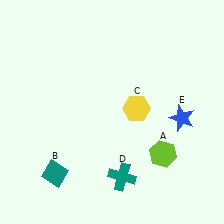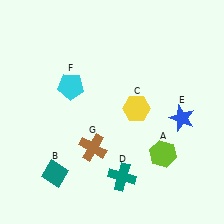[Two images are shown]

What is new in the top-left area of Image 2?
A cyan pentagon (F) was added in the top-left area of Image 2.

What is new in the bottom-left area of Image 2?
A brown cross (G) was added in the bottom-left area of Image 2.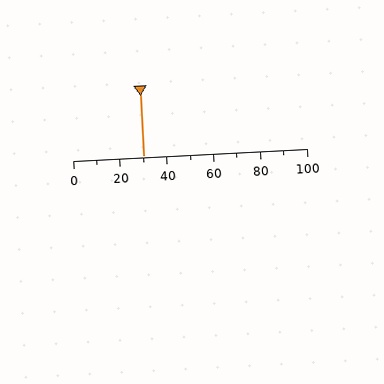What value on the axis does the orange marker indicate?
The marker indicates approximately 30.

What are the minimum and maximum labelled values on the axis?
The axis runs from 0 to 100.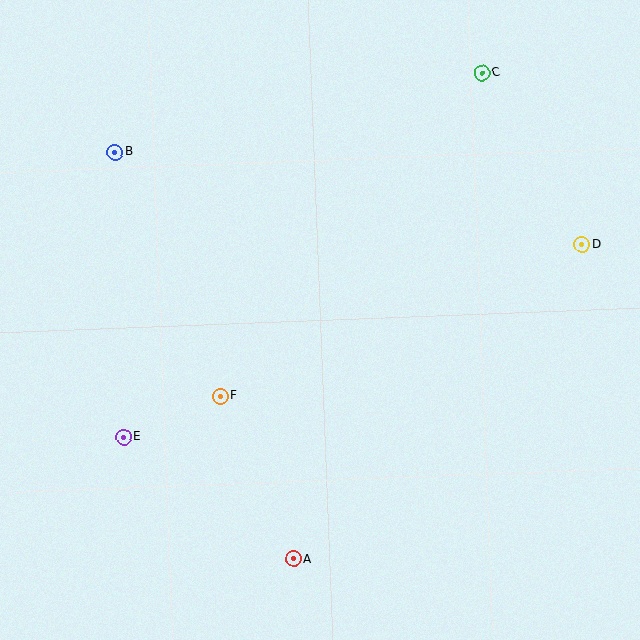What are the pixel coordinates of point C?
Point C is at (482, 73).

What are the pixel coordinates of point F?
Point F is at (220, 396).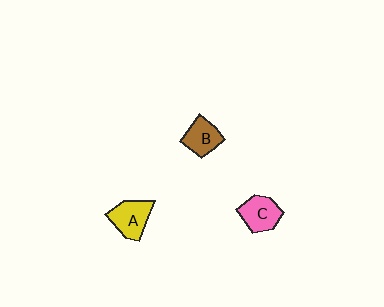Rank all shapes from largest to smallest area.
From largest to smallest: A (yellow), C (pink), B (brown).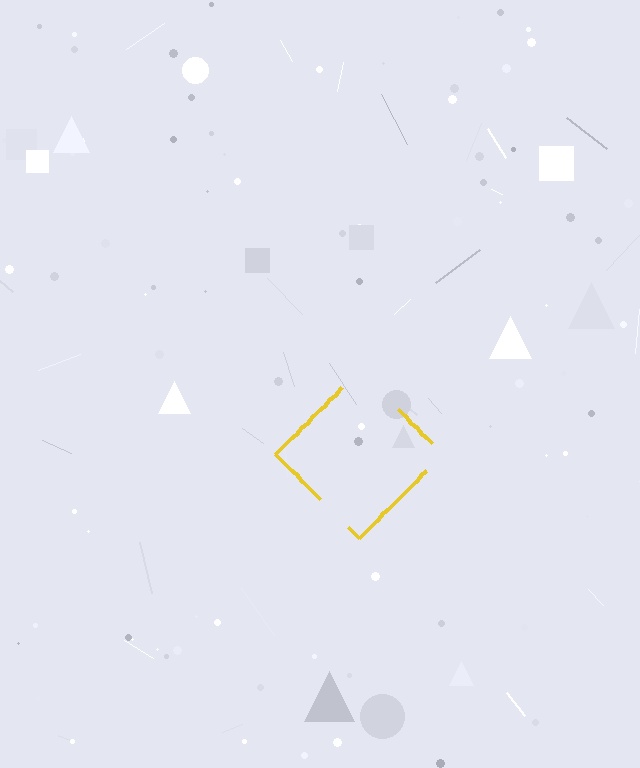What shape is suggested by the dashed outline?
The dashed outline suggests a diamond.